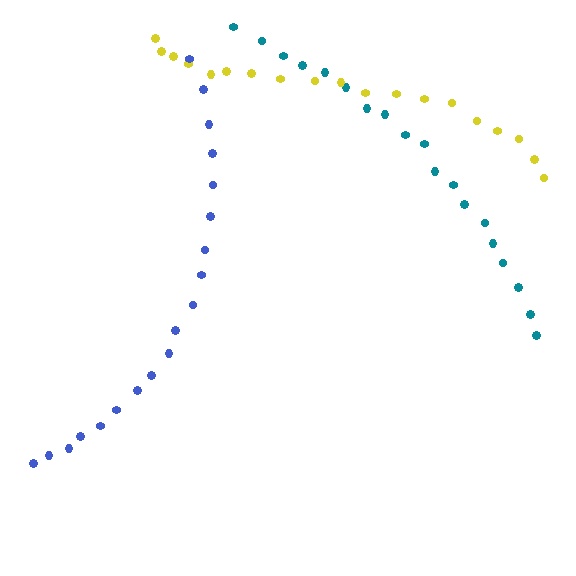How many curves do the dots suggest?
There are 3 distinct paths.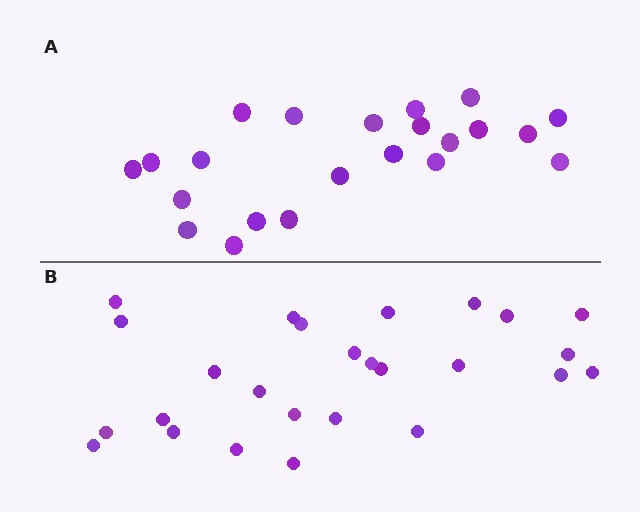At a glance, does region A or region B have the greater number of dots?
Region B (the bottom region) has more dots.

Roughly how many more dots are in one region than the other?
Region B has about 4 more dots than region A.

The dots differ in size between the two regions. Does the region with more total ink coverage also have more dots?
No. Region A has more total ink coverage because its dots are larger, but region B actually contains more individual dots. Total area can be misleading — the number of items is what matters here.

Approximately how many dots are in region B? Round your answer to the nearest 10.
About 30 dots. (The exact count is 26, which rounds to 30.)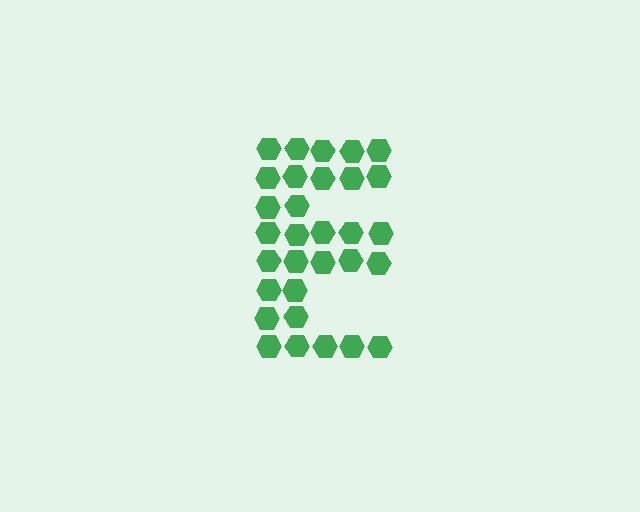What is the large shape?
The large shape is the letter E.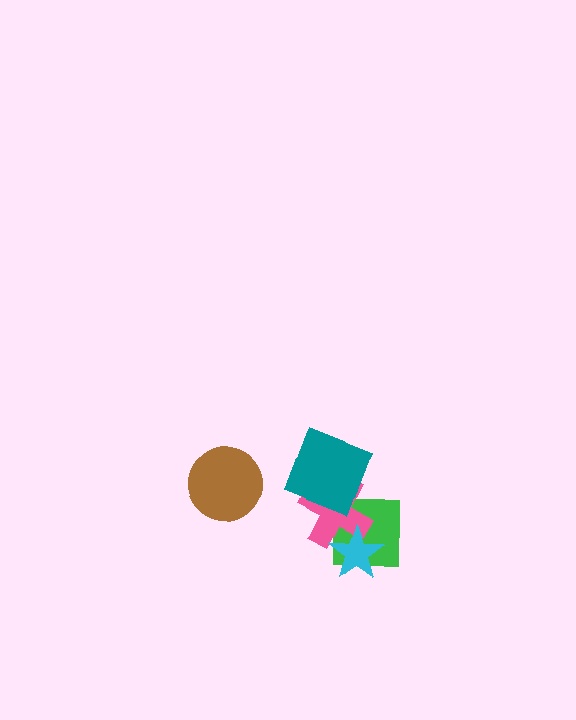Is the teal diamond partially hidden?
No, no other shape covers it.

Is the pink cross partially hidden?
Yes, it is partially covered by another shape.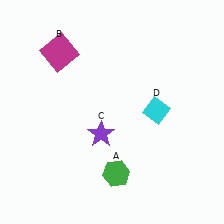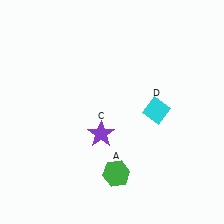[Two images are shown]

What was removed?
The magenta square (B) was removed in Image 2.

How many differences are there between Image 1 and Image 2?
There is 1 difference between the two images.